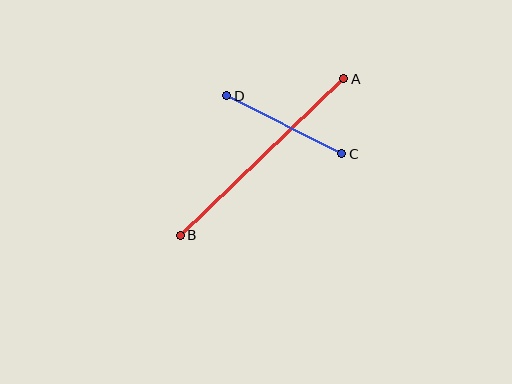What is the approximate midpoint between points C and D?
The midpoint is at approximately (284, 125) pixels.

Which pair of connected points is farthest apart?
Points A and B are farthest apart.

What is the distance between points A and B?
The distance is approximately 227 pixels.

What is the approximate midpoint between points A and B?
The midpoint is at approximately (262, 157) pixels.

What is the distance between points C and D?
The distance is approximately 129 pixels.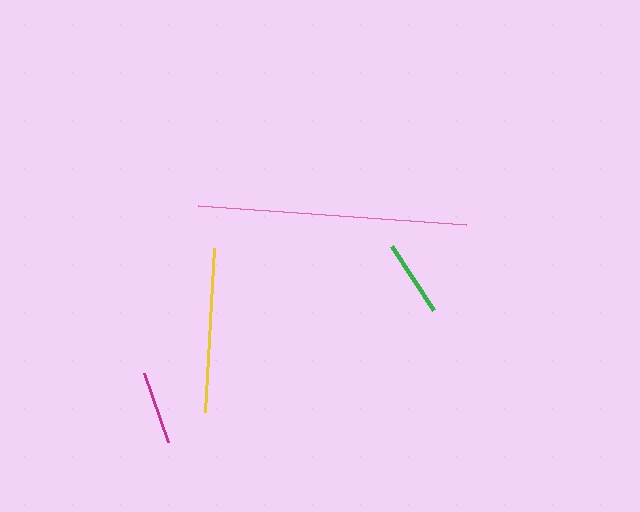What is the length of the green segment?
The green segment is approximately 76 pixels long.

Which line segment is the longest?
The pink line is the longest at approximately 269 pixels.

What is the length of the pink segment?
The pink segment is approximately 269 pixels long.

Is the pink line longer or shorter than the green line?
The pink line is longer than the green line.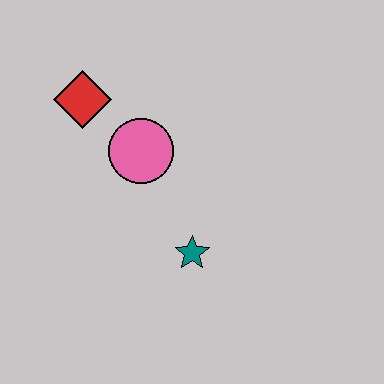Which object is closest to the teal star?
The pink circle is closest to the teal star.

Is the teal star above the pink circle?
No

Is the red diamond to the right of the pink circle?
No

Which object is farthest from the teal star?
The red diamond is farthest from the teal star.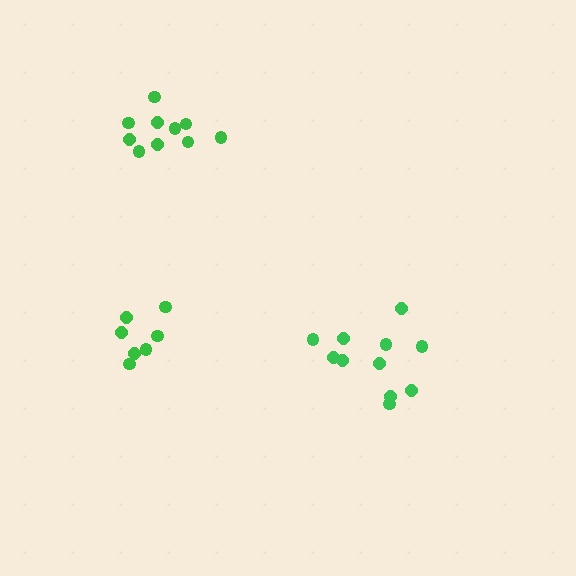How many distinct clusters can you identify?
There are 3 distinct clusters.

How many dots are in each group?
Group 1: 11 dots, Group 2: 10 dots, Group 3: 7 dots (28 total).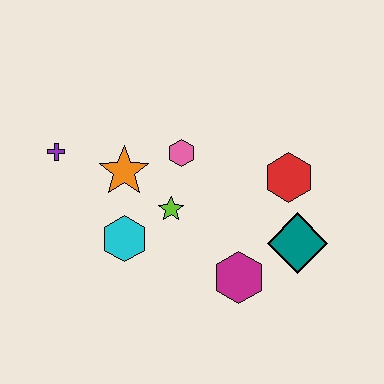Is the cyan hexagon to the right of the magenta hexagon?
No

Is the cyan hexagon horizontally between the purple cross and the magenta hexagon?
Yes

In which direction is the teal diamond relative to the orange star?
The teal diamond is to the right of the orange star.